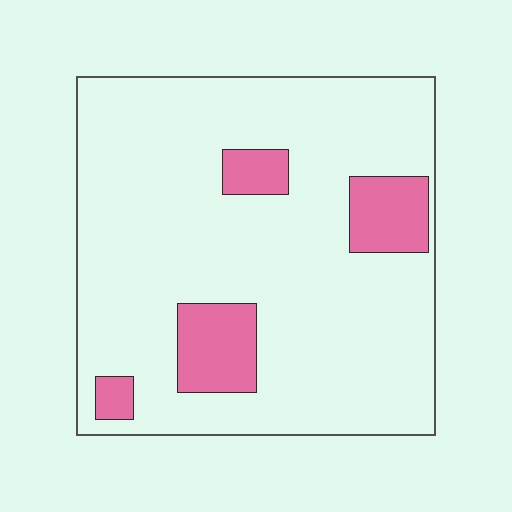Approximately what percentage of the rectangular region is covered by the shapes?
Approximately 15%.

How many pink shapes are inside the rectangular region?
4.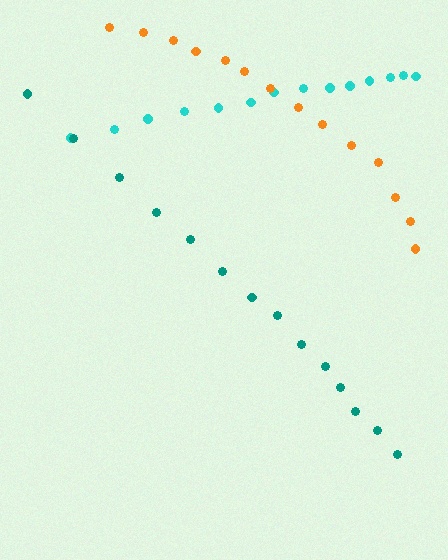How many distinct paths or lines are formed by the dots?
There are 3 distinct paths.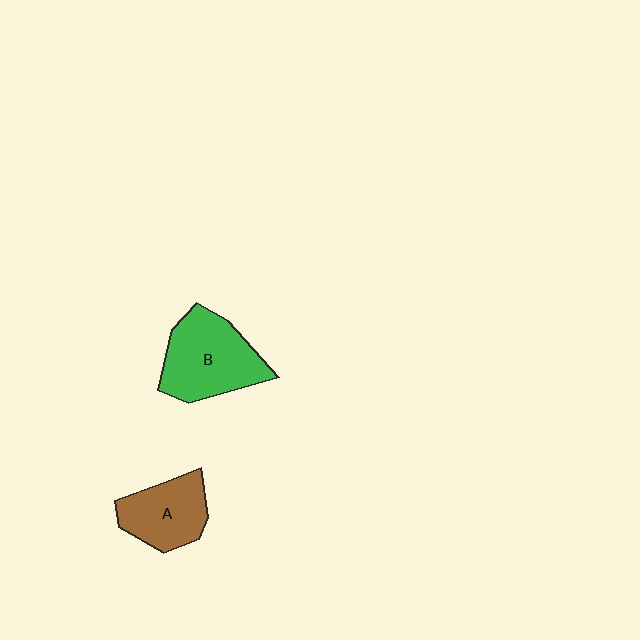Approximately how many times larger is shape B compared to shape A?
Approximately 1.4 times.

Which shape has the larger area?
Shape B (green).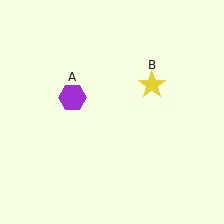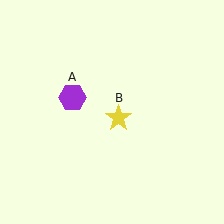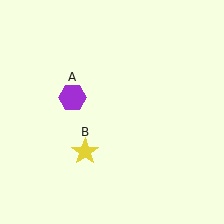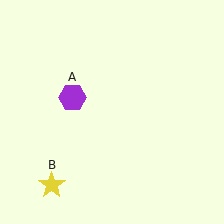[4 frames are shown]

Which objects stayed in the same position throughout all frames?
Purple hexagon (object A) remained stationary.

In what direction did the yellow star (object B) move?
The yellow star (object B) moved down and to the left.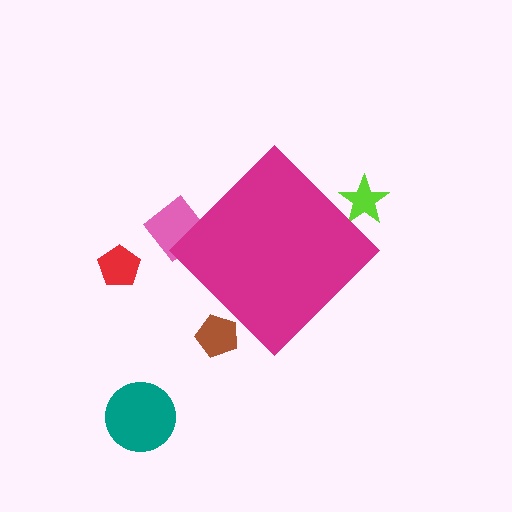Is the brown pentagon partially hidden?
Yes, the brown pentagon is partially hidden behind the magenta diamond.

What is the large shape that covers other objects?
A magenta diamond.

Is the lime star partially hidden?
Yes, the lime star is partially hidden behind the magenta diamond.